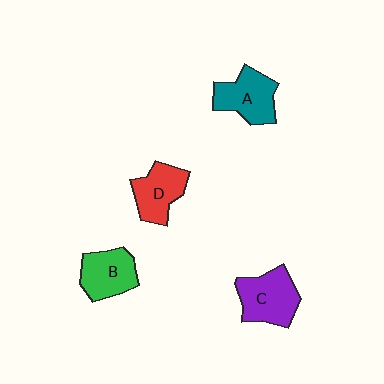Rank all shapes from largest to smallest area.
From largest to smallest: C (purple), A (teal), B (green), D (red).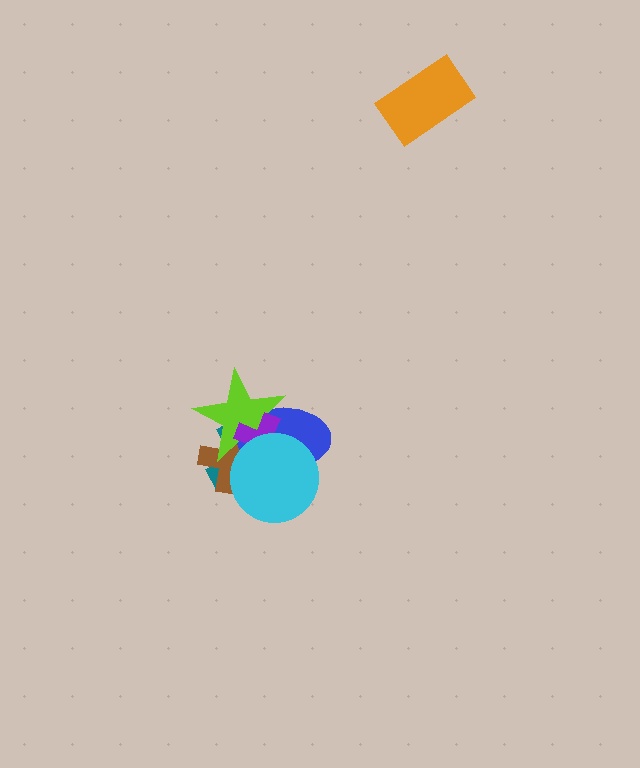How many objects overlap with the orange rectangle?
0 objects overlap with the orange rectangle.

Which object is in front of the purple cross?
The cyan circle is in front of the purple cross.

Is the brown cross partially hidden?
Yes, it is partially covered by another shape.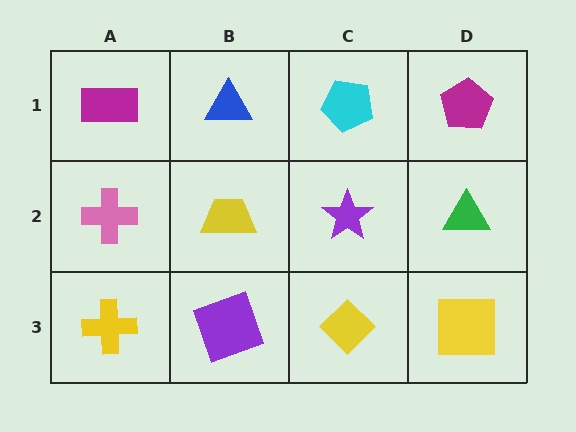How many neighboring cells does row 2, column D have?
3.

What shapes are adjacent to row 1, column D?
A green triangle (row 2, column D), a cyan pentagon (row 1, column C).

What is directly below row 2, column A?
A yellow cross.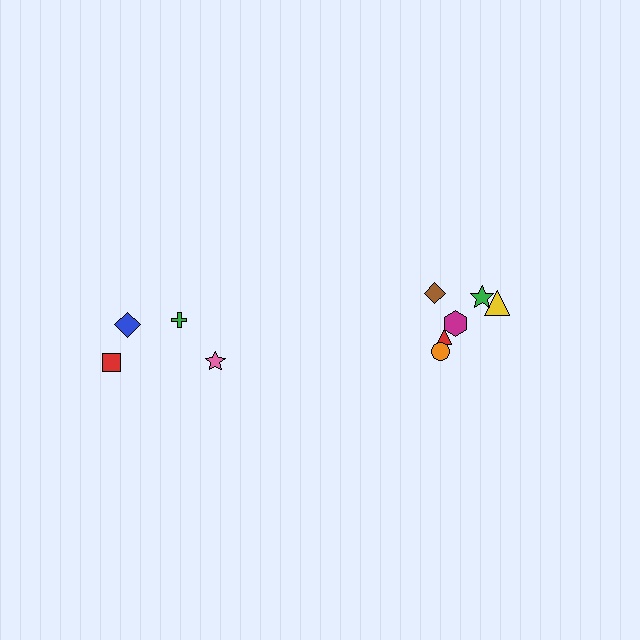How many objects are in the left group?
There are 4 objects.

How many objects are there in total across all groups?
There are 10 objects.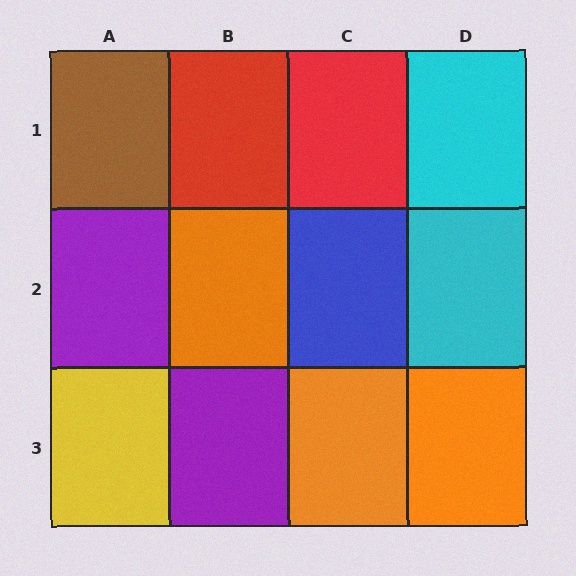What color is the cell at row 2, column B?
Orange.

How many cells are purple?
2 cells are purple.